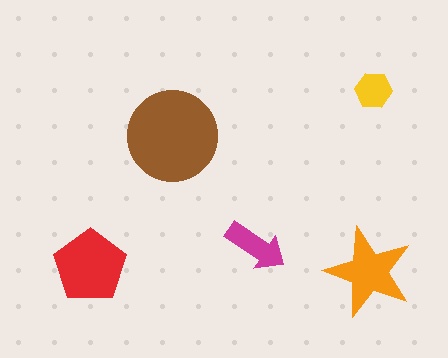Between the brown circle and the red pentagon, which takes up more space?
The brown circle.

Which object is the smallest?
The yellow hexagon.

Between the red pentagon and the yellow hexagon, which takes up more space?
The red pentagon.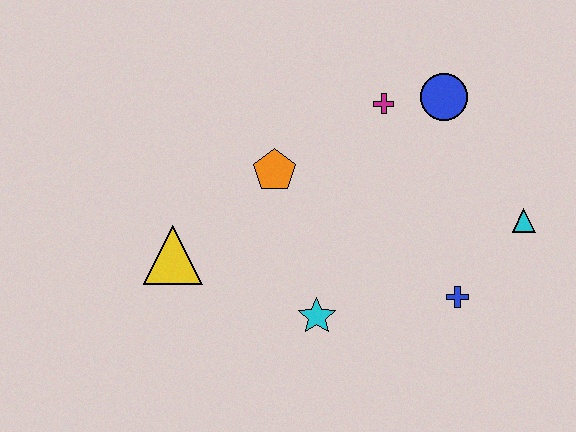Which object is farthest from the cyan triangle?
The yellow triangle is farthest from the cyan triangle.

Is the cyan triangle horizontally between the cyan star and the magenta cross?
No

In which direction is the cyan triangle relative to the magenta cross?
The cyan triangle is to the right of the magenta cross.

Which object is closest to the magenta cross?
The blue circle is closest to the magenta cross.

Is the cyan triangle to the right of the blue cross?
Yes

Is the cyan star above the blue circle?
No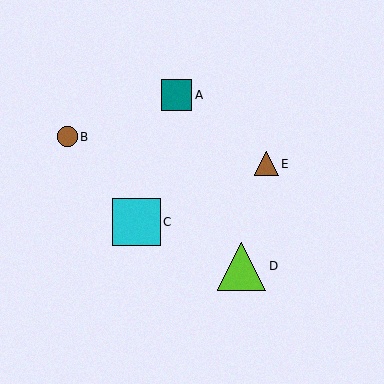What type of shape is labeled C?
Shape C is a cyan square.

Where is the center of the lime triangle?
The center of the lime triangle is at (241, 266).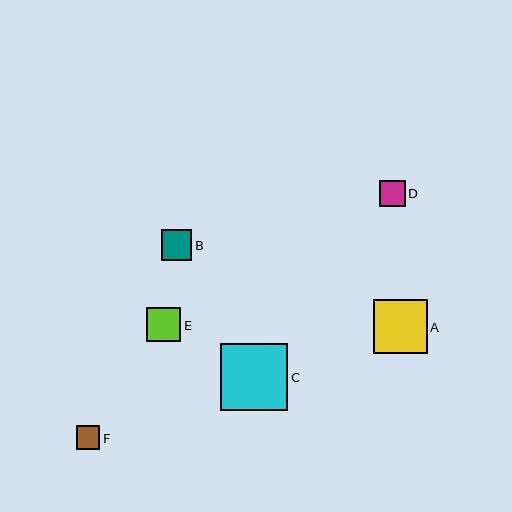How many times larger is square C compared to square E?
Square C is approximately 2.0 times the size of square E.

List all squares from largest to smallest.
From largest to smallest: C, A, E, B, D, F.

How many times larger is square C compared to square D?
Square C is approximately 2.6 times the size of square D.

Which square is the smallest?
Square F is the smallest with a size of approximately 24 pixels.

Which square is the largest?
Square C is the largest with a size of approximately 67 pixels.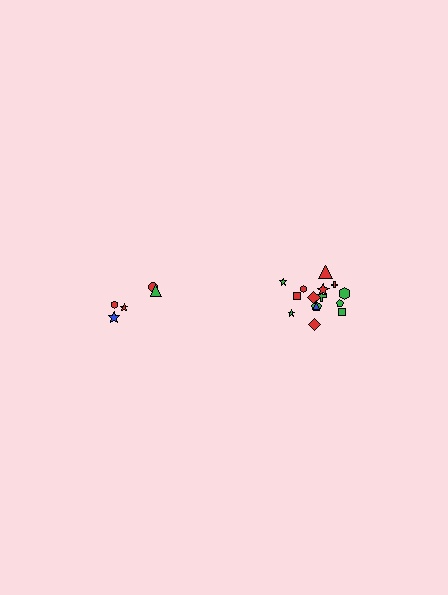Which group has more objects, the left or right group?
The right group.